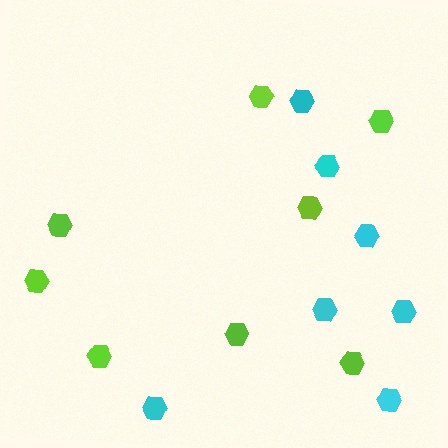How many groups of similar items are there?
There are 2 groups: one group of cyan hexagons (7) and one group of lime hexagons (8).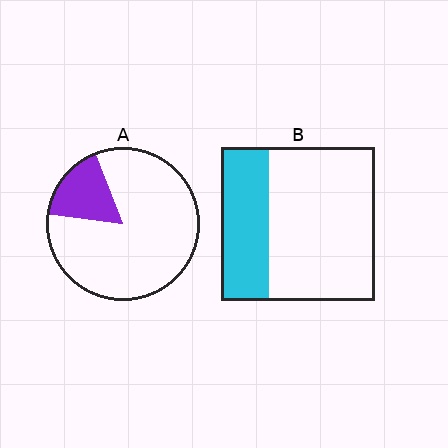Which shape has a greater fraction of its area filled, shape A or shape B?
Shape B.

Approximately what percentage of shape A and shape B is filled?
A is approximately 15% and B is approximately 30%.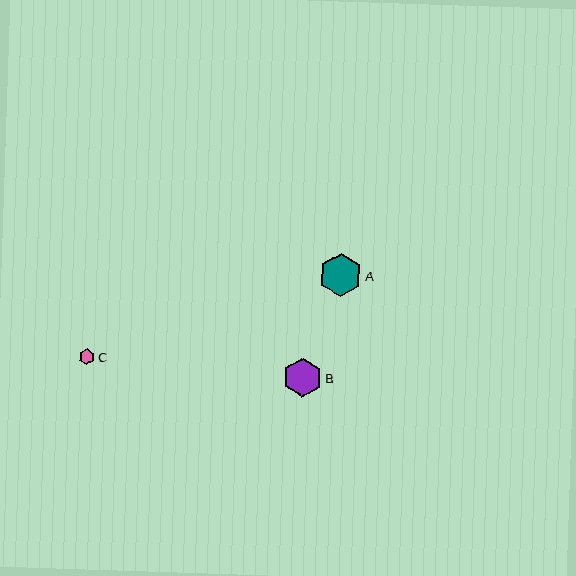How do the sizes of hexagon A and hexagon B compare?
Hexagon A and hexagon B are approximately the same size.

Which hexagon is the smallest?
Hexagon C is the smallest with a size of approximately 16 pixels.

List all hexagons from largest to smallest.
From largest to smallest: A, B, C.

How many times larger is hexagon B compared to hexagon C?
Hexagon B is approximately 2.5 times the size of hexagon C.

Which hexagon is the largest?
Hexagon A is the largest with a size of approximately 43 pixels.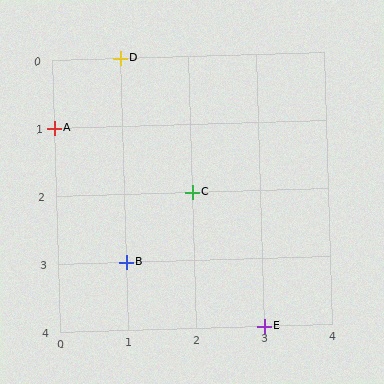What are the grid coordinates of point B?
Point B is at grid coordinates (1, 3).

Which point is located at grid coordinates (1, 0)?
Point D is at (1, 0).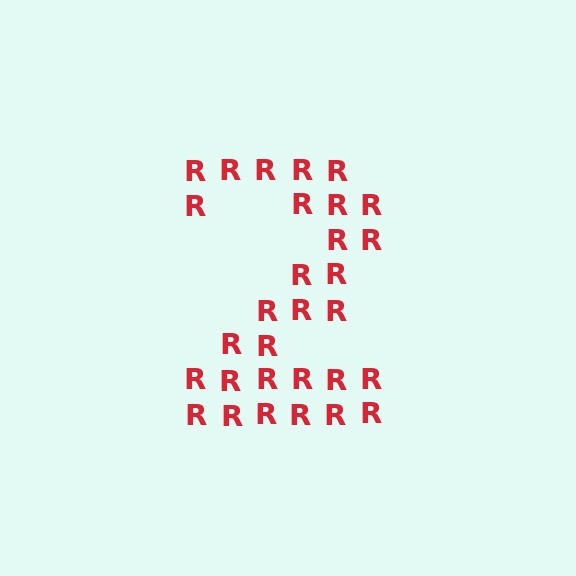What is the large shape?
The large shape is the digit 2.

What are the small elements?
The small elements are letter R's.